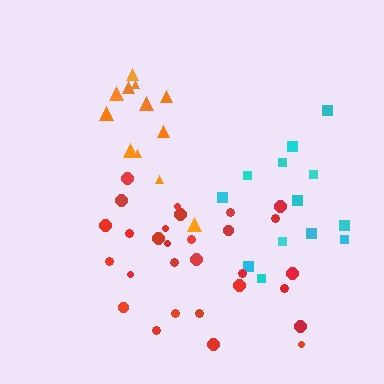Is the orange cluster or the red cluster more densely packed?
Orange.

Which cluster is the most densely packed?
Orange.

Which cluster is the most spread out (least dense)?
Cyan.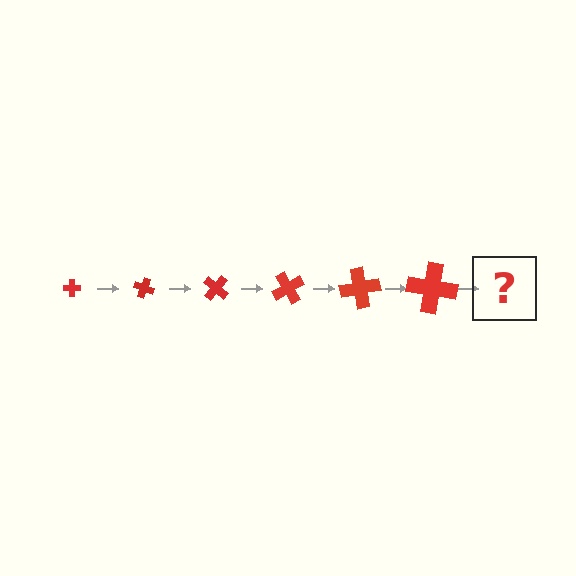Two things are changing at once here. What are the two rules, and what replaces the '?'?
The two rules are that the cross grows larger each step and it rotates 20 degrees each step. The '?' should be a cross, larger than the previous one and rotated 120 degrees from the start.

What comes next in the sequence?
The next element should be a cross, larger than the previous one and rotated 120 degrees from the start.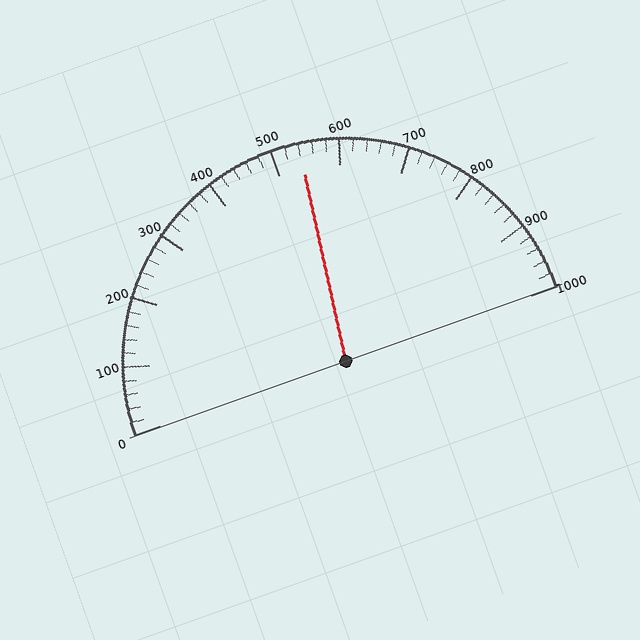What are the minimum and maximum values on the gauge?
The gauge ranges from 0 to 1000.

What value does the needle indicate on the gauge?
The needle indicates approximately 540.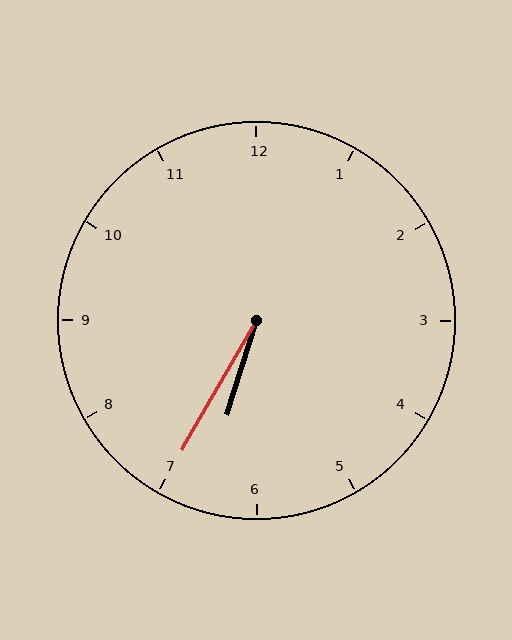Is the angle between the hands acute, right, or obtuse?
It is acute.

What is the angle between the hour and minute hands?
Approximately 12 degrees.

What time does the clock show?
6:35.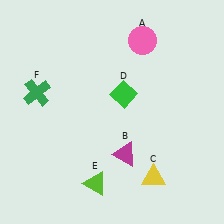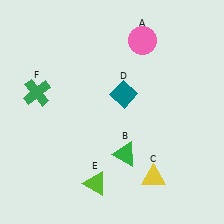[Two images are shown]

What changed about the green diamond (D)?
In Image 1, D is green. In Image 2, it changed to teal.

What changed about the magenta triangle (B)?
In Image 1, B is magenta. In Image 2, it changed to green.